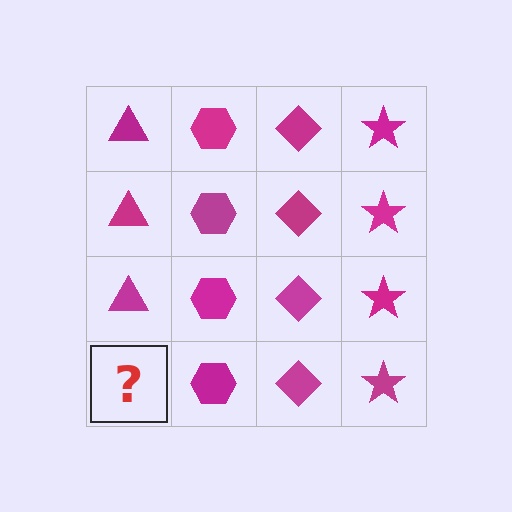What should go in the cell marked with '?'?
The missing cell should contain a magenta triangle.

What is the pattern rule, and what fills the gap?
The rule is that each column has a consistent shape. The gap should be filled with a magenta triangle.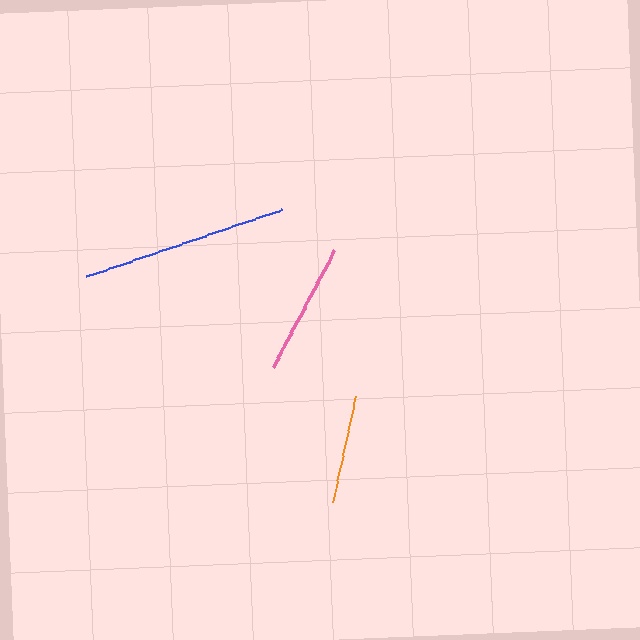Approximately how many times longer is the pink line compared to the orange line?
The pink line is approximately 1.2 times the length of the orange line.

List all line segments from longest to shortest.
From longest to shortest: blue, pink, orange.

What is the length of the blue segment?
The blue segment is approximately 207 pixels long.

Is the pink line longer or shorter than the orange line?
The pink line is longer than the orange line.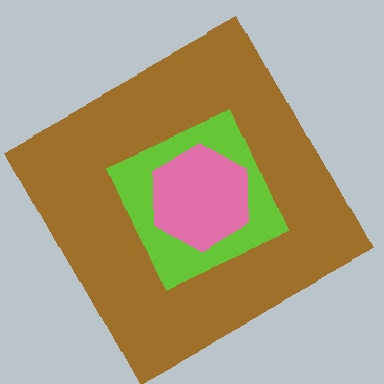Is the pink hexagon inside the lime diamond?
Yes.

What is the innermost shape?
The pink hexagon.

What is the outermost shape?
The brown square.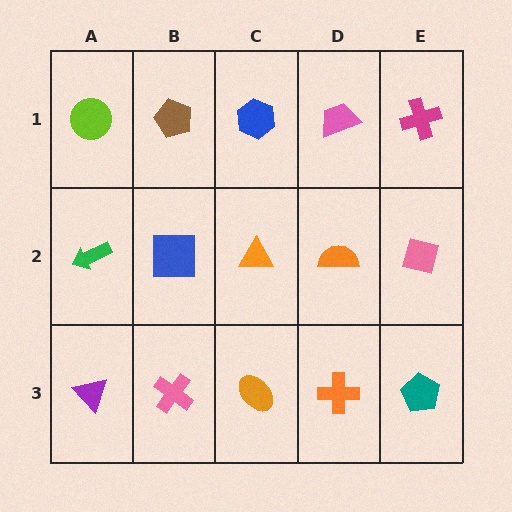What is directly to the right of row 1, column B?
A blue hexagon.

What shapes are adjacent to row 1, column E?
A pink diamond (row 2, column E), a pink trapezoid (row 1, column D).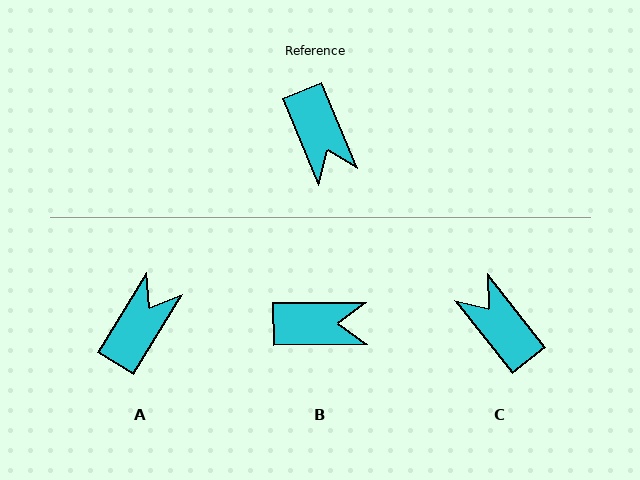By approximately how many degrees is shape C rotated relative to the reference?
Approximately 164 degrees clockwise.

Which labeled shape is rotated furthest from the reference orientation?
C, about 164 degrees away.